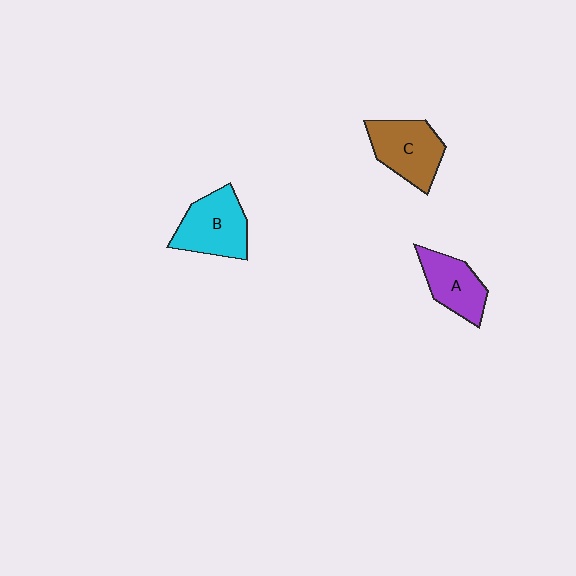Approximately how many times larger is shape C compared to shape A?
Approximately 1.2 times.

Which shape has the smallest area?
Shape A (purple).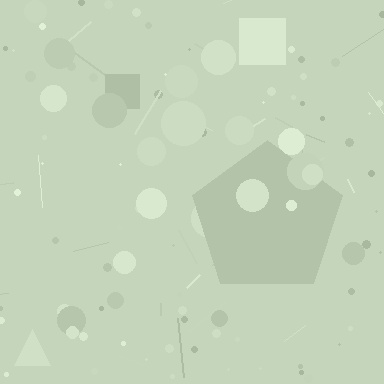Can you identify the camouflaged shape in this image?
The camouflaged shape is a pentagon.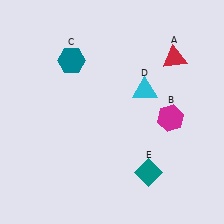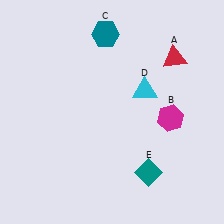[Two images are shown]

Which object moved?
The teal hexagon (C) moved right.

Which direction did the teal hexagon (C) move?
The teal hexagon (C) moved right.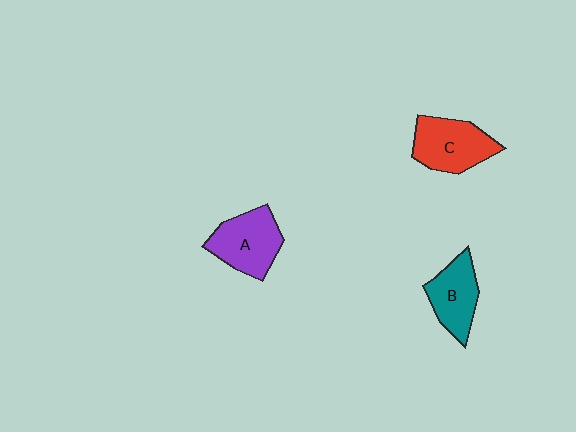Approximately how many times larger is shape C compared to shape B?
Approximately 1.2 times.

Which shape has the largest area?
Shape C (red).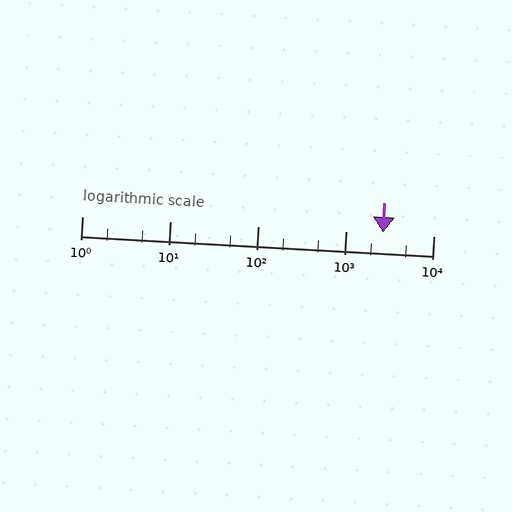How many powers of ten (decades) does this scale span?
The scale spans 4 decades, from 1 to 10000.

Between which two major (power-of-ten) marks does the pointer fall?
The pointer is between 1000 and 10000.